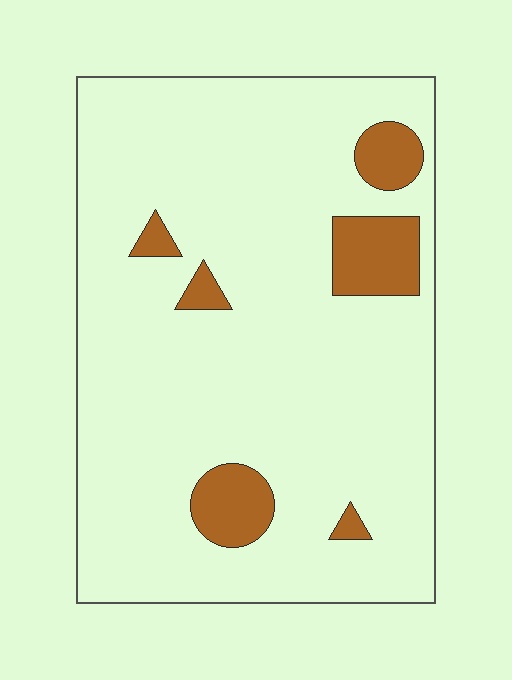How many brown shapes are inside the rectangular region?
6.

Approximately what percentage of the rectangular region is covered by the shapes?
Approximately 10%.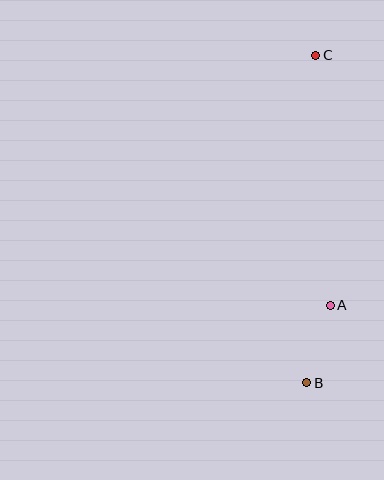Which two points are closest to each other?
Points A and B are closest to each other.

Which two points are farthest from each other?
Points B and C are farthest from each other.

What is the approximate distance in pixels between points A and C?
The distance between A and C is approximately 250 pixels.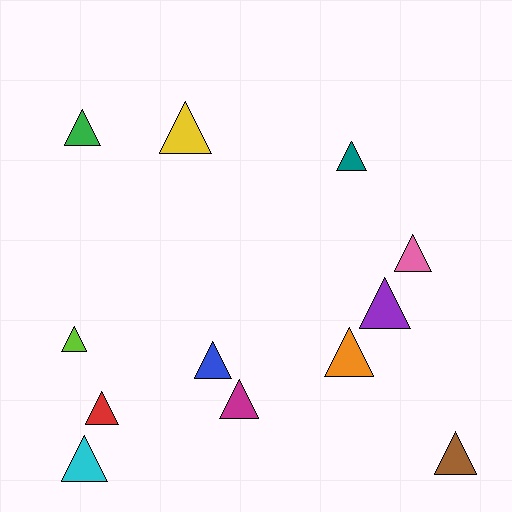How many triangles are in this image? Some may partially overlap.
There are 12 triangles.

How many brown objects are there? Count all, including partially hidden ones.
There is 1 brown object.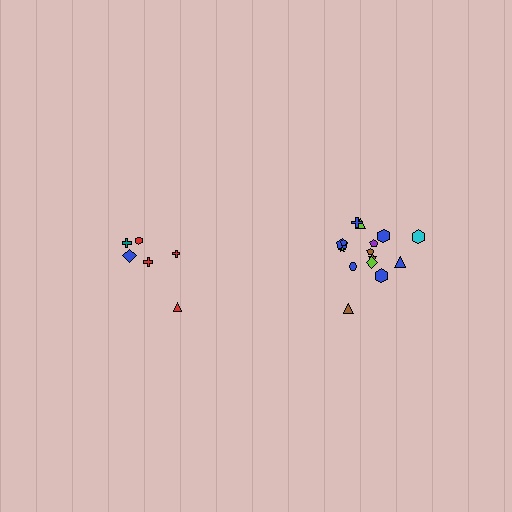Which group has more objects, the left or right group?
The right group.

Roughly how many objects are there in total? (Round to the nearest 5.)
Roughly 20 objects in total.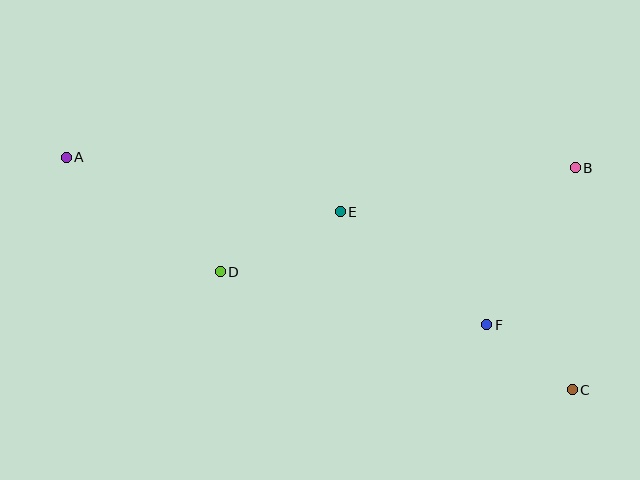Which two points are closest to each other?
Points C and F are closest to each other.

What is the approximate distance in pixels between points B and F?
The distance between B and F is approximately 180 pixels.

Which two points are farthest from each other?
Points A and C are farthest from each other.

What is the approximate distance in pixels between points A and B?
The distance between A and B is approximately 509 pixels.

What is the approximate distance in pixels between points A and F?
The distance between A and F is approximately 453 pixels.